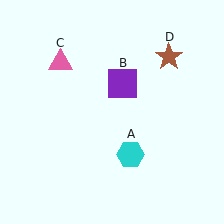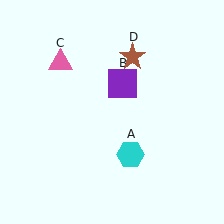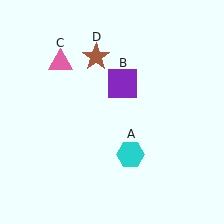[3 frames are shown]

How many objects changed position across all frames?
1 object changed position: brown star (object D).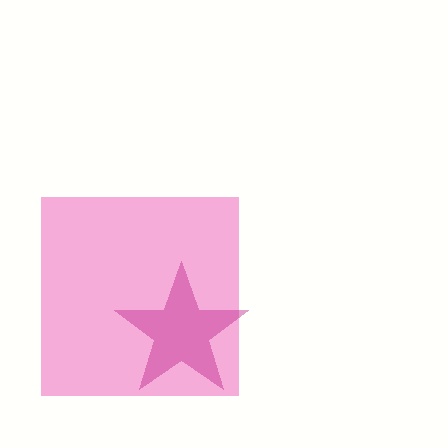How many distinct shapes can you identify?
There are 2 distinct shapes: a pink square, a magenta star.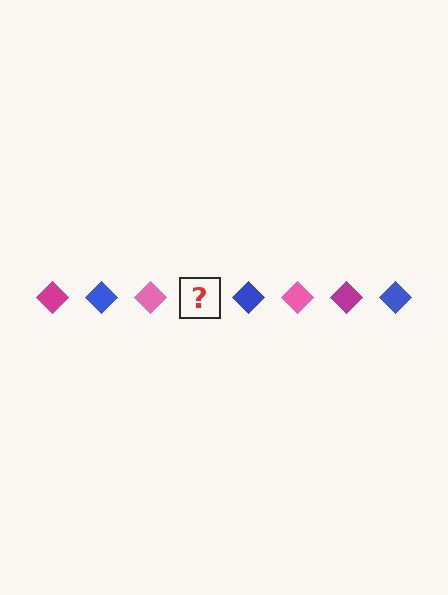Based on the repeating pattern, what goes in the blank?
The blank should be a magenta diamond.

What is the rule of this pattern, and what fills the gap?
The rule is that the pattern cycles through magenta, blue, pink diamonds. The gap should be filled with a magenta diamond.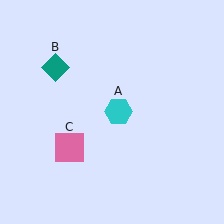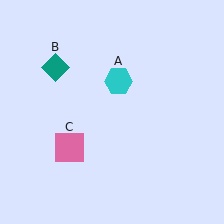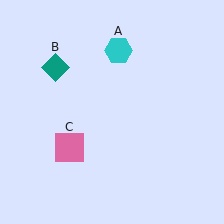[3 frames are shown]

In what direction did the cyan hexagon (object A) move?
The cyan hexagon (object A) moved up.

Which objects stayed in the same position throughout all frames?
Teal diamond (object B) and pink square (object C) remained stationary.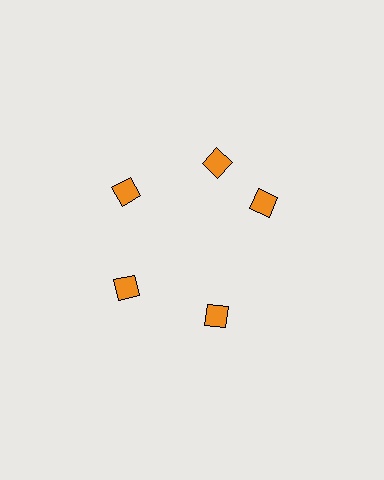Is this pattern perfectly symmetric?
No. The 5 orange diamonds are arranged in a ring, but one element near the 3 o'clock position is rotated out of alignment along the ring, breaking the 5-fold rotational symmetry.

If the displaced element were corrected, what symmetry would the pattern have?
It would have 5-fold rotational symmetry — the pattern would map onto itself every 72 degrees.